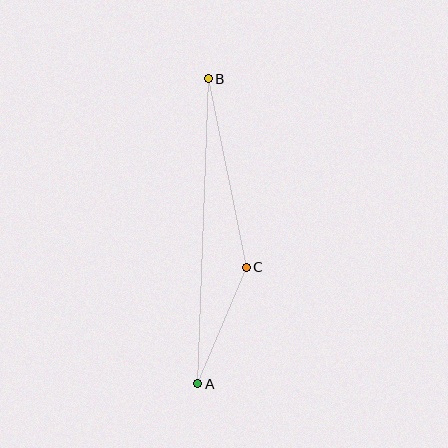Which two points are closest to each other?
Points A and C are closest to each other.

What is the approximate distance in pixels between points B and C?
The distance between B and C is approximately 192 pixels.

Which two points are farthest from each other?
Points A and B are farthest from each other.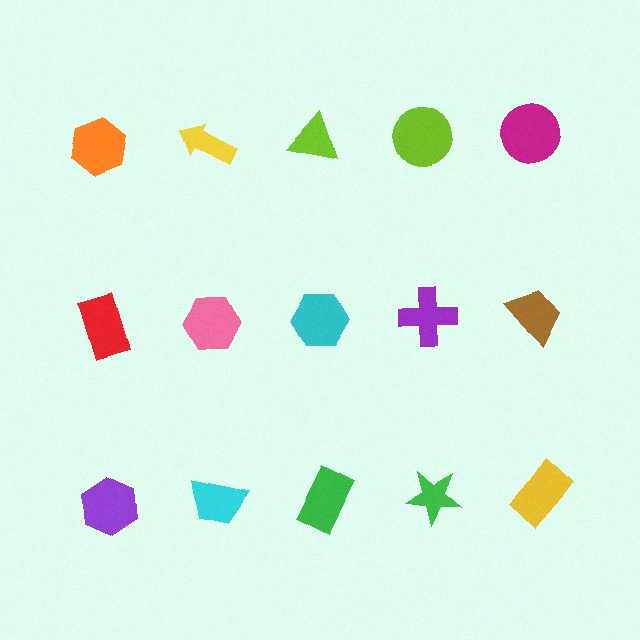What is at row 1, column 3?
A lime triangle.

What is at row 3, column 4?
A green star.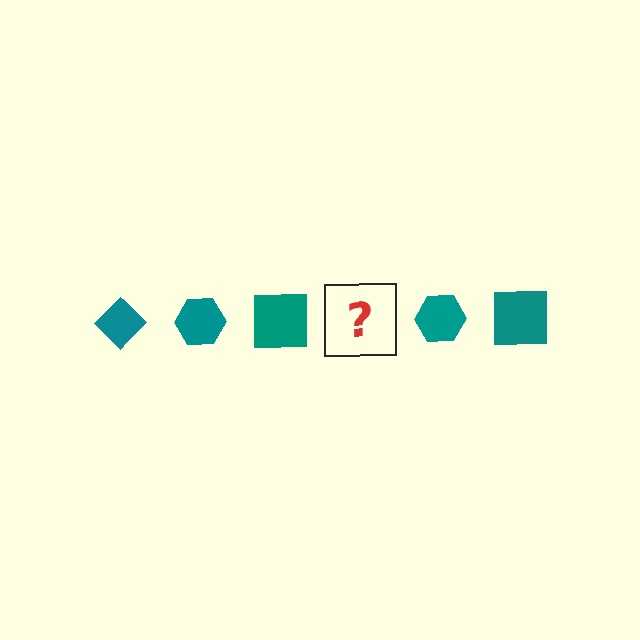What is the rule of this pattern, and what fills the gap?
The rule is that the pattern cycles through diamond, hexagon, square shapes in teal. The gap should be filled with a teal diamond.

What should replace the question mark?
The question mark should be replaced with a teal diamond.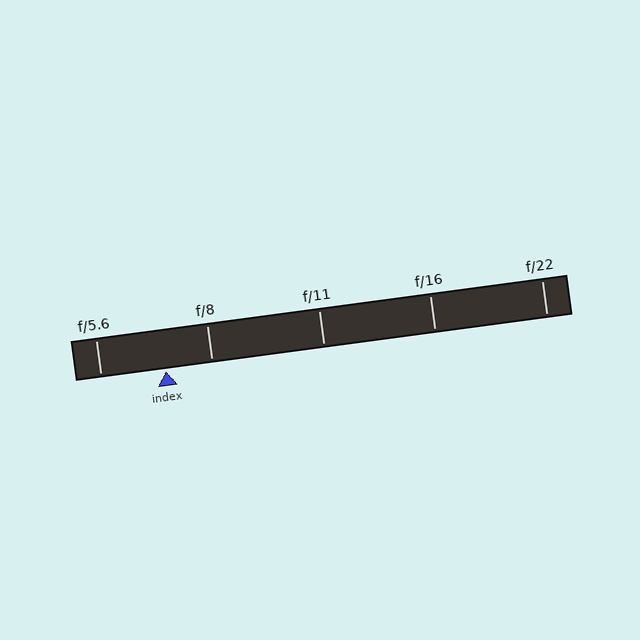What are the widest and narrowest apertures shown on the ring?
The widest aperture shown is f/5.6 and the narrowest is f/22.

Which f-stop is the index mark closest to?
The index mark is closest to f/8.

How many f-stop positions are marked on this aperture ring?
There are 5 f-stop positions marked.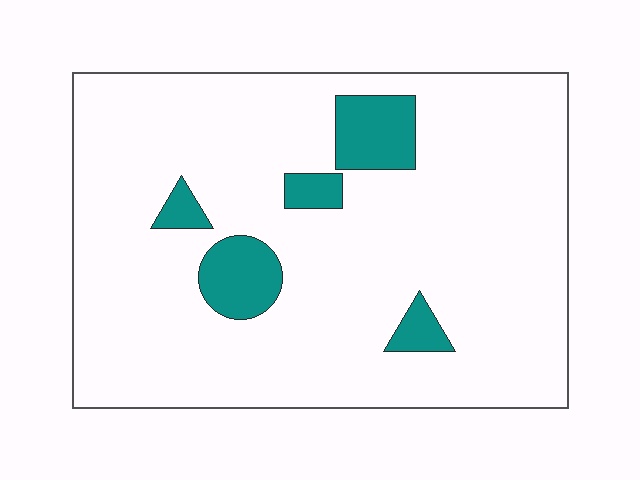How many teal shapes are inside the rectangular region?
5.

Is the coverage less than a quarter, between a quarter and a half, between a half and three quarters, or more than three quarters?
Less than a quarter.